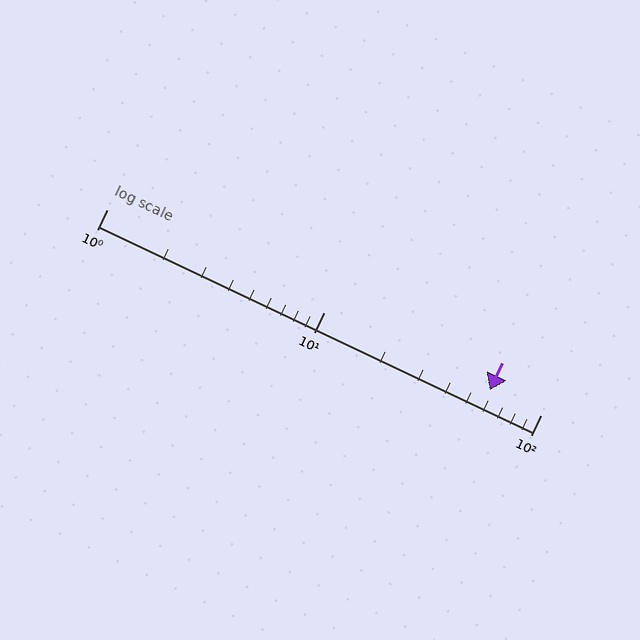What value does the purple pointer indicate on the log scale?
The pointer indicates approximately 58.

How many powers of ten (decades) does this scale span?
The scale spans 2 decades, from 1 to 100.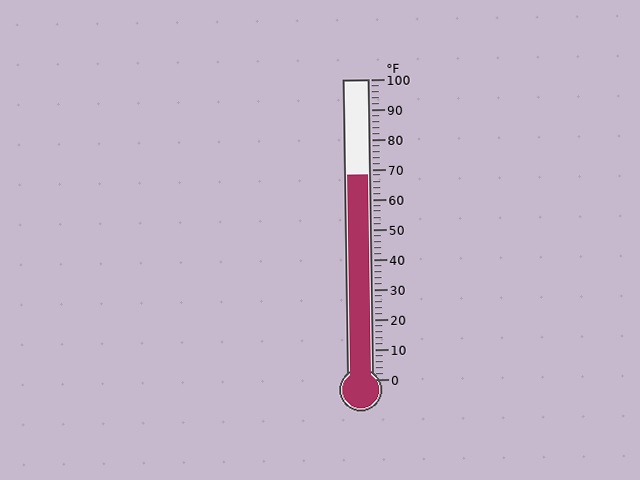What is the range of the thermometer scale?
The thermometer scale ranges from 0°F to 100°F.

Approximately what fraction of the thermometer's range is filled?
The thermometer is filled to approximately 70% of its range.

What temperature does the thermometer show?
The thermometer shows approximately 68°F.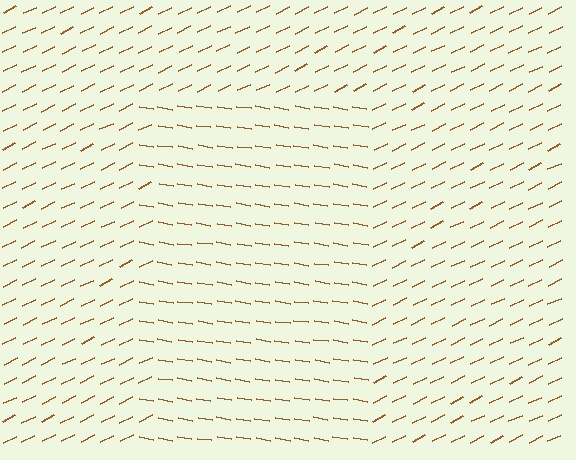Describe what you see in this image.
The image is filled with small brown line segments. A rectangle region in the image has lines oriented differently from the surrounding lines, creating a visible texture boundary.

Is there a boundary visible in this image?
Yes, there is a texture boundary formed by a change in line orientation.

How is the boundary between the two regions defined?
The boundary is defined purely by a change in line orientation (approximately 35 degrees difference). All lines are the same color and thickness.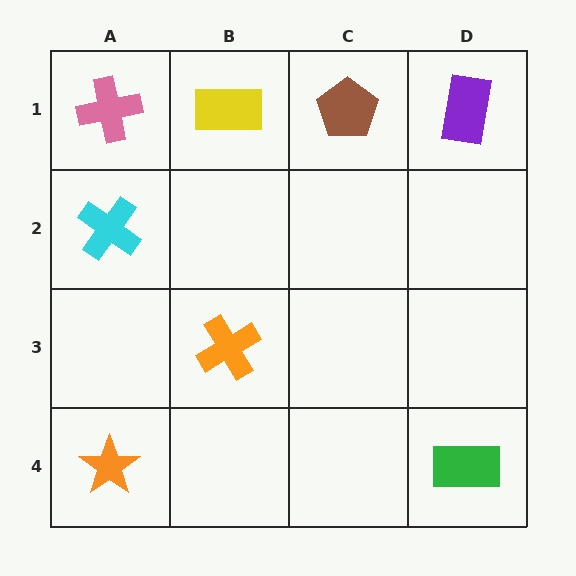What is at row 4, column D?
A green rectangle.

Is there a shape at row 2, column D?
No, that cell is empty.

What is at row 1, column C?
A brown pentagon.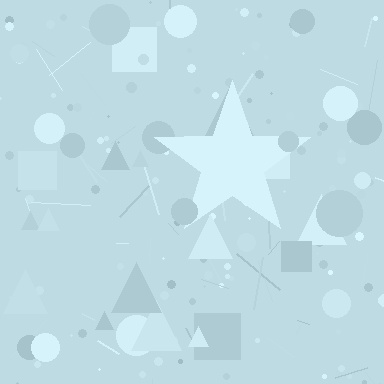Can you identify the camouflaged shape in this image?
The camouflaged shape is a star.